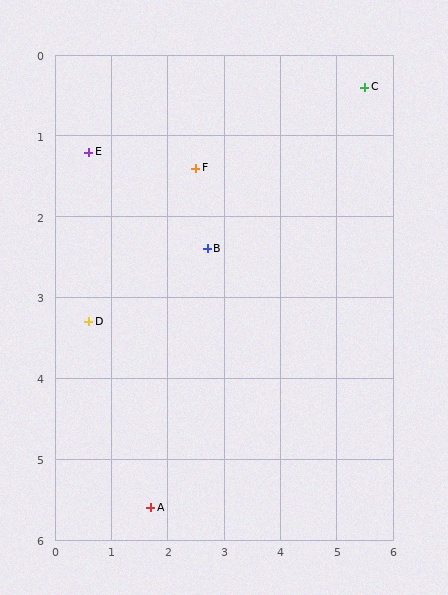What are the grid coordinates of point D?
Point D is at approximately (0.6, 3.3).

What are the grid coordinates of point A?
Point A is at approximately (1.7, 5.6).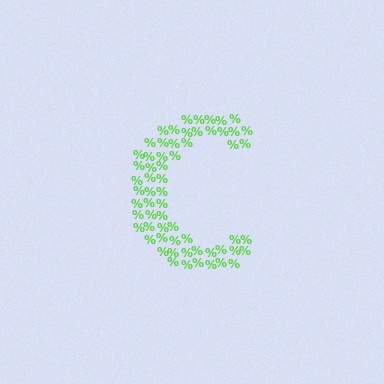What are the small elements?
The small elements are percent signs.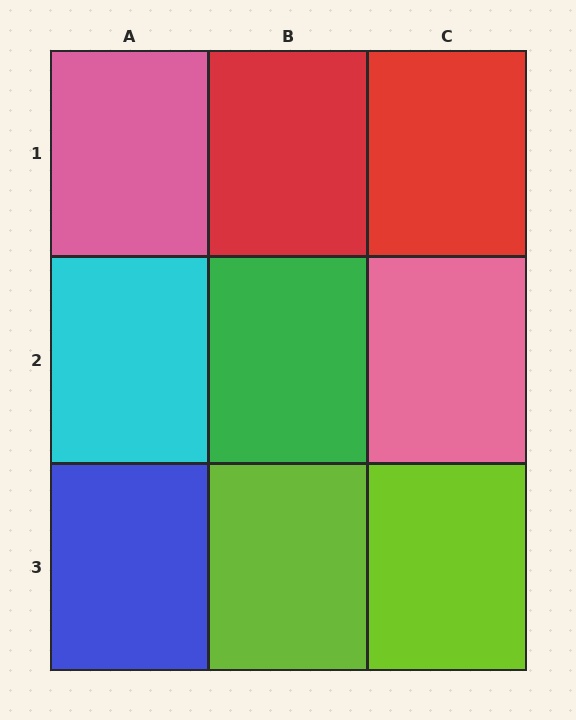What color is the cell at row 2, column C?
Pink.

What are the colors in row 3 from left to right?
Blue, lime, lime.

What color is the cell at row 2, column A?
Cyan.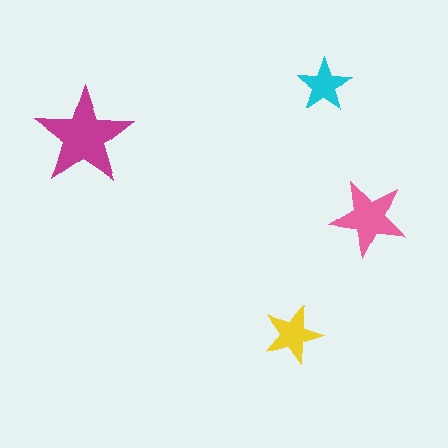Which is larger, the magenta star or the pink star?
The magenta one.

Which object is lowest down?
The yellow star is bottommost.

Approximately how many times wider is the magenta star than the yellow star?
About 1.5 times wider.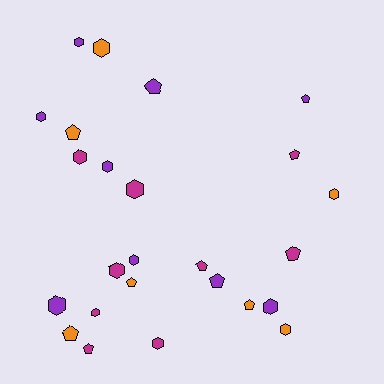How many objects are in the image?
There are 25 objects.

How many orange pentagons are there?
There are 4 orange pentagons.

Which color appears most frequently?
Magenta, with 9 objects.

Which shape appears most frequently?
Hexagon, with 14 objects.